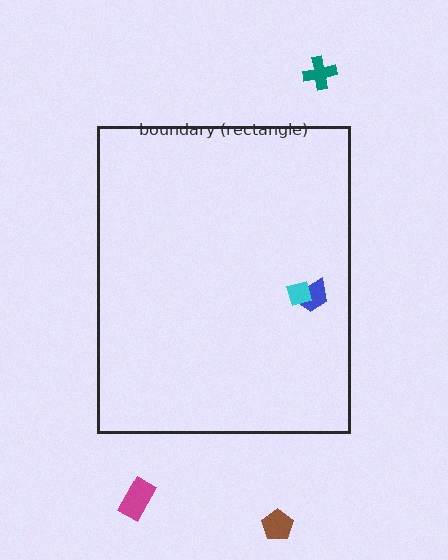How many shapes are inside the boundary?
2 inside, 3 outside.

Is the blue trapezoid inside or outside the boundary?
Inside.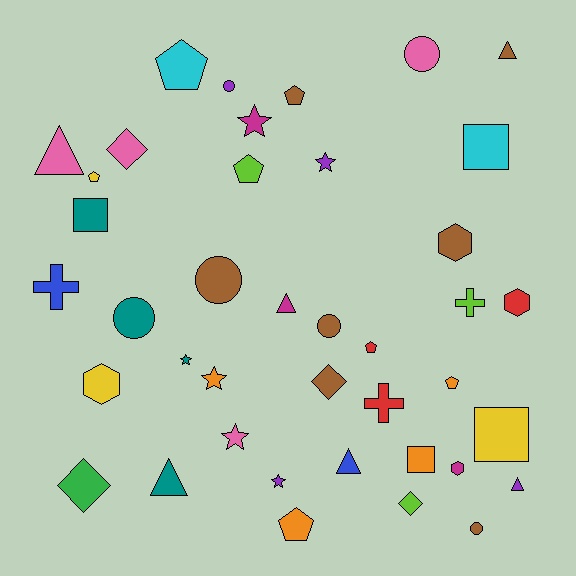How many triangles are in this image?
There are 6 triangles.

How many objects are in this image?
There are 40 objects.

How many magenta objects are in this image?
There are 3 magenta objects.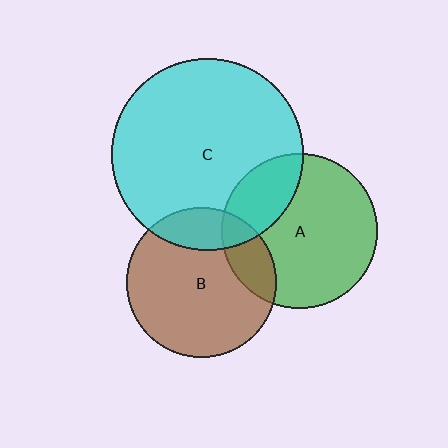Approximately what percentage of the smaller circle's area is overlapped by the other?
Approximately 20%.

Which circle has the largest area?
Circle C (cyan).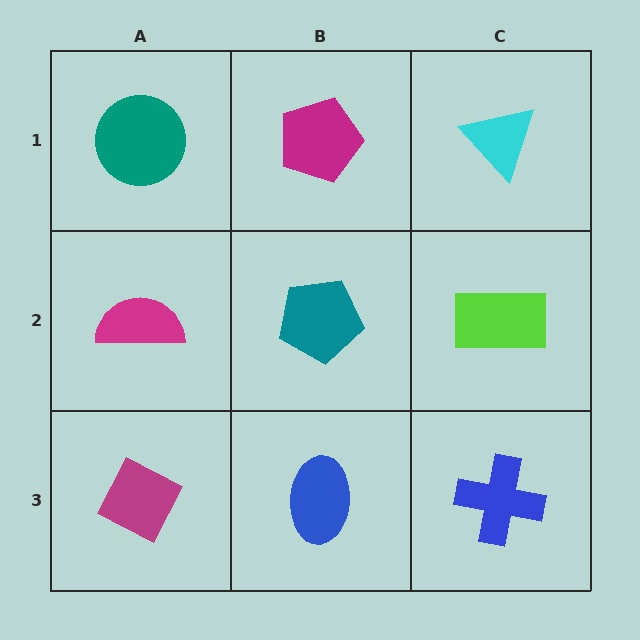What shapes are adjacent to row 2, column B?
A magenta pentagon (row 1, column B), a blue ellipse (row 3, column B), a magenta semicircle (row 2, column A), a lime rectangle (row 2, column C).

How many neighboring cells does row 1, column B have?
3.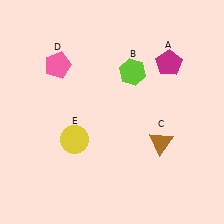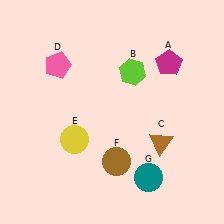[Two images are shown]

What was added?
A brown circle (F), a teal circle (G) were added in Image 2.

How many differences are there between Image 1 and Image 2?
There are 2 differences between the two images.